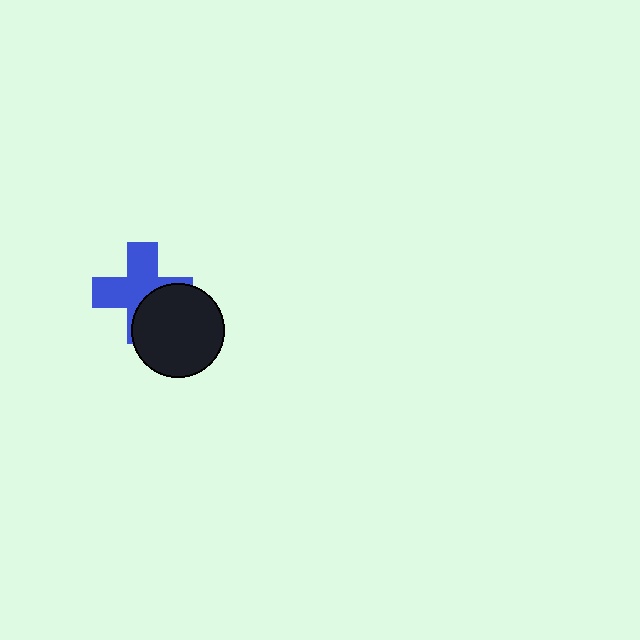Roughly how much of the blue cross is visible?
About half of it is visible (roughly 62%).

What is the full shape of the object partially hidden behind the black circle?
The partially hidden object is a blue cross.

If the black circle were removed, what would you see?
You would see the complete blue cross.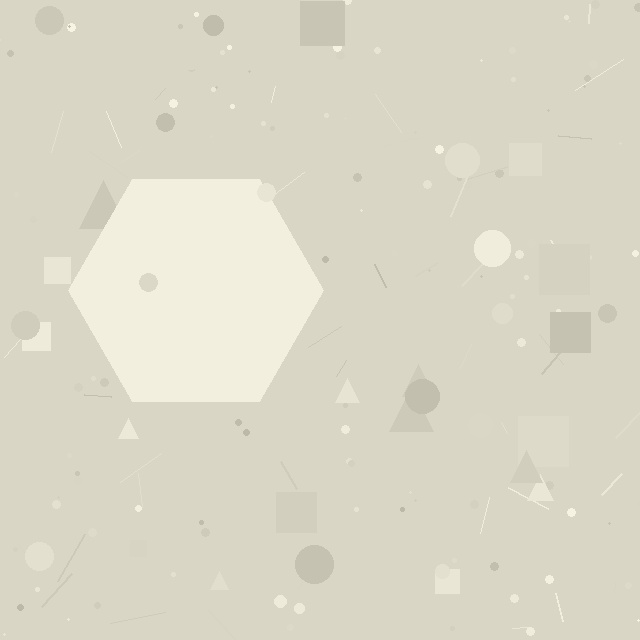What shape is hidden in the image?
A hexagon is hidden in the image.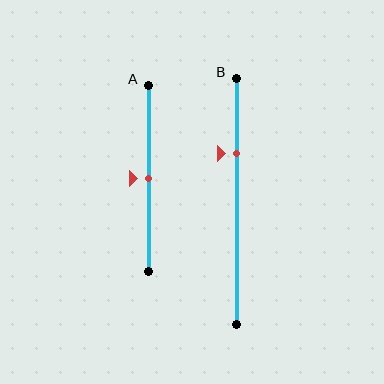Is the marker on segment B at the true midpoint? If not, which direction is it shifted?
No, the marker on segment B is shifted upward by about 19% of the segment length.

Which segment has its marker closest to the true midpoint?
Segment A has its marker closest to the true midpoint.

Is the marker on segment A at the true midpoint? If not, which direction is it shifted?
Yes, the marker on segment A is at the true midpoint.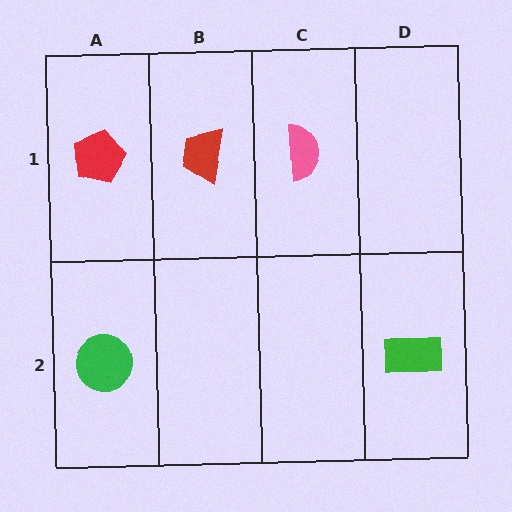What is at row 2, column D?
A green rectangle.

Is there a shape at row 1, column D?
No, that cell is empty.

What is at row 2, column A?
A green circle.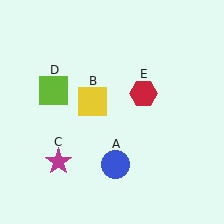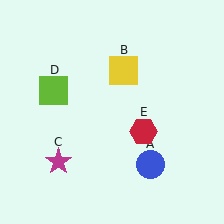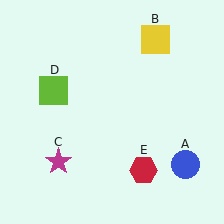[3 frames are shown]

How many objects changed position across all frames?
3 objects changed position: blue circle (object A), yellow square (object B), red hexagon (object E).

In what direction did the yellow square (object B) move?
The yellow square (object B) moved up and to the right.